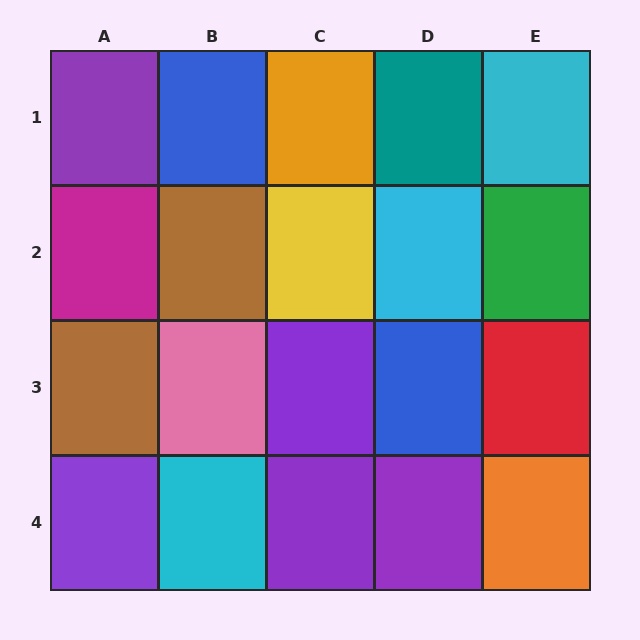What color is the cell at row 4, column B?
Cyan.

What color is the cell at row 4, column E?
Orange.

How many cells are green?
1 cell is green.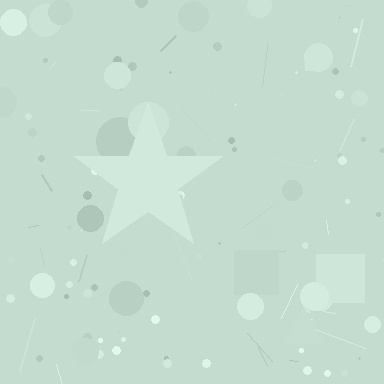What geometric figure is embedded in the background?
A star is embedded in the background.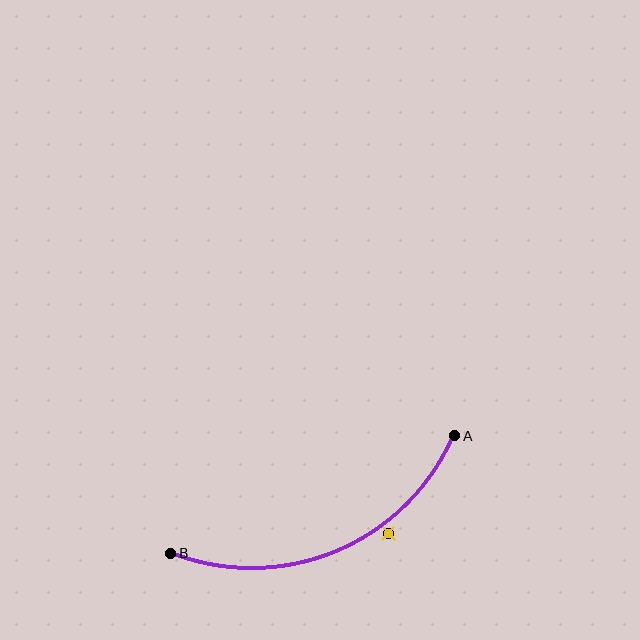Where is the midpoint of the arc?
The arc midpoint is the point on the curve farthest from the straight line joining A and B. It sits below that line.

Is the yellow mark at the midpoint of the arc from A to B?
No — the yellow mark does not lie on the arc at all. It sits slightly outside the curve.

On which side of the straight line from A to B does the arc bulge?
The arc bulges below the straight line connecting A and B.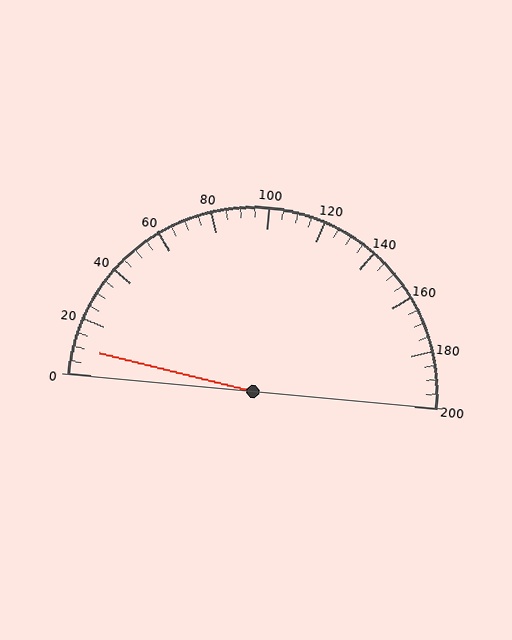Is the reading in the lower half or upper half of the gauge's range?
The reading is in the lower half of the range (0 to 200).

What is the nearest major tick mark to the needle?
The nearest major tick mark is 0.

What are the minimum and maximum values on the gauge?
The gauge ranges from 0 to 200.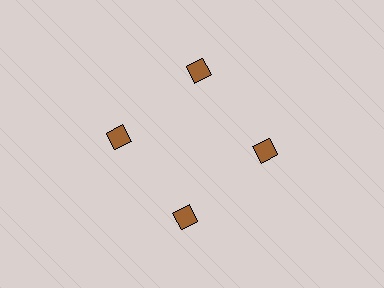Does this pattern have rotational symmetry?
Yes, this pattern has 4-fold rotational symmetry. It looks the same after rotating 90 degrees around the center.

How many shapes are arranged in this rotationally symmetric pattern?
There are 4 shapes, arranged in 4 groups of 1.